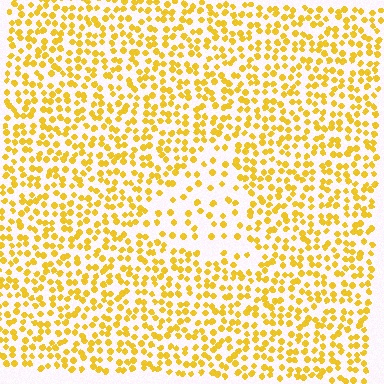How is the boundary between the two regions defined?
The boundary is defined by a change in element density (approximately 2.3x ratio). All elements are the same color, size, and shape.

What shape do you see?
I see a triangle.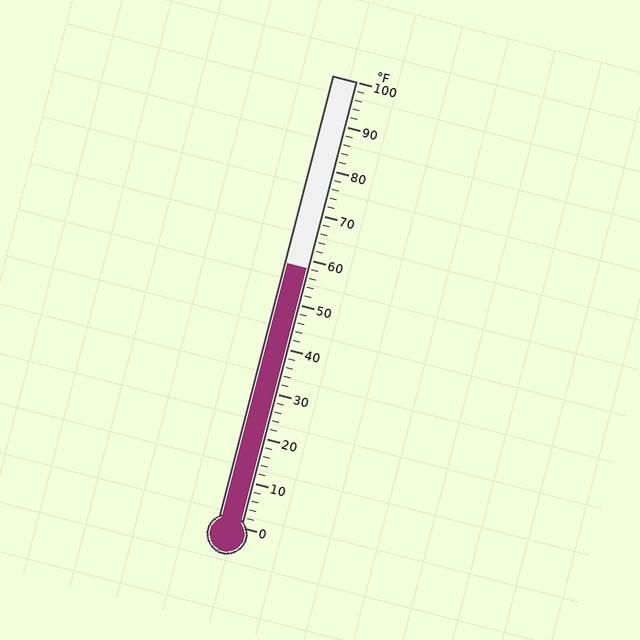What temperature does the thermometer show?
The thermometer shows approximately 58°F.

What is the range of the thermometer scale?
The thermometer scale ranges from 0°F to 100°F.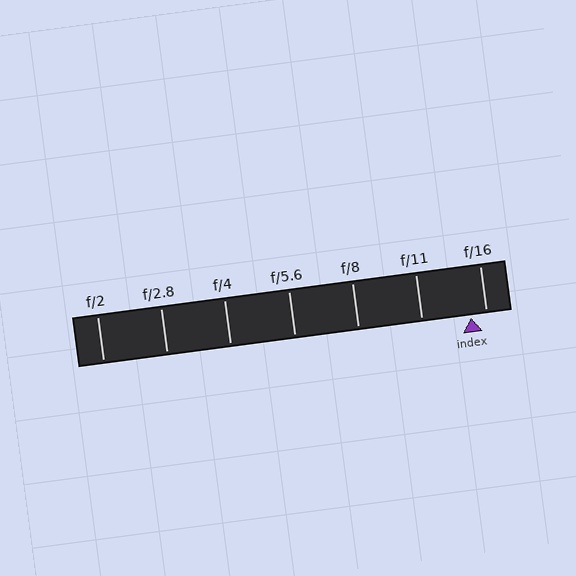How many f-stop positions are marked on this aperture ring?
There are 7 f-stop positions marked.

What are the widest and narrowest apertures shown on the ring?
The widest aperture shown is f/2 and the narrowest is f/16.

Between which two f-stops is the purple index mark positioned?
The index mark is between f/11 and f/16.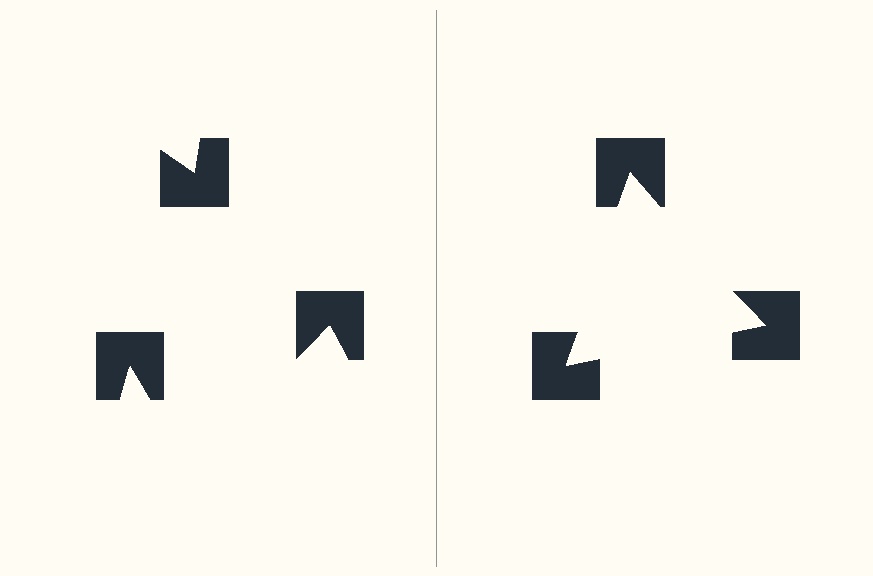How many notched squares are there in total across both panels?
6 — 3 on each side.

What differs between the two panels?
The notched squares are positioned identically on both sides; only the wedge orientations differ. On the right they align to a triangle; on the left they are misaligned.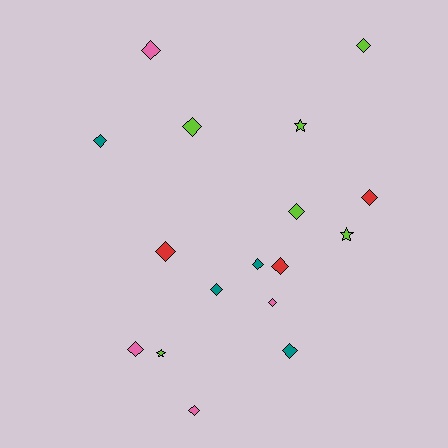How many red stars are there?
There are no red stars.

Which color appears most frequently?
Lime, with 6 objects.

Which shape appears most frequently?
Diamond, with 14 objects.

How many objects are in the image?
There are 17 objects.